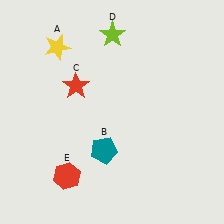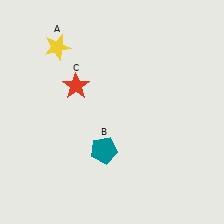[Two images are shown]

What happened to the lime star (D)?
The lime star (D) was removed in Image 2. It was in the top-right area of Image 1.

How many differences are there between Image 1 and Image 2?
There are 2 differences between the two images.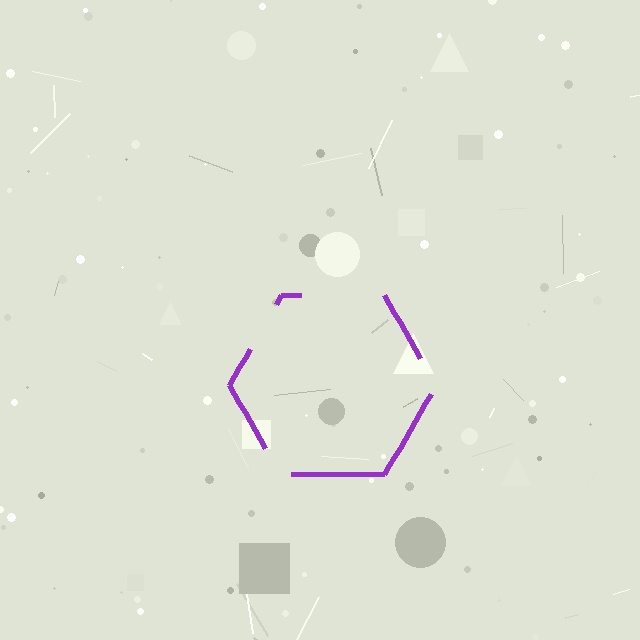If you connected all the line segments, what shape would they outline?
They would outline a hexagon.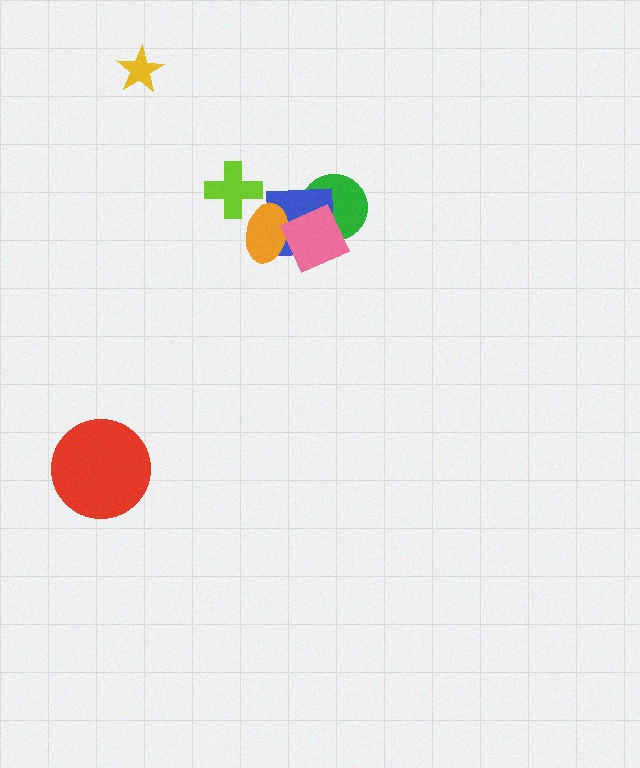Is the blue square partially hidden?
Yes, it is partially covered by another shape.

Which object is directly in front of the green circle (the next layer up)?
The blue square is directly in front of the green circle.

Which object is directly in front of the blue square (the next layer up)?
The orange ellipse is directly in front of the blue square.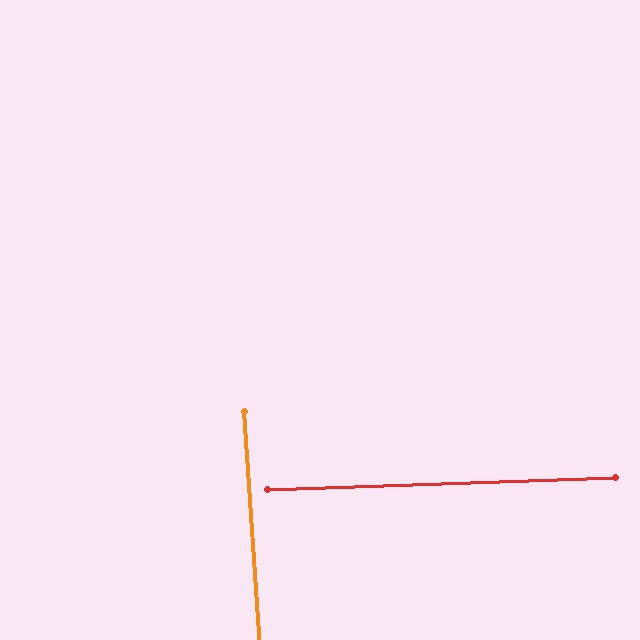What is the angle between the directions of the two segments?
Approximately 88 degrees.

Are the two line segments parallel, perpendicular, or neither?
Perpendicular — they meet at approximately 88°.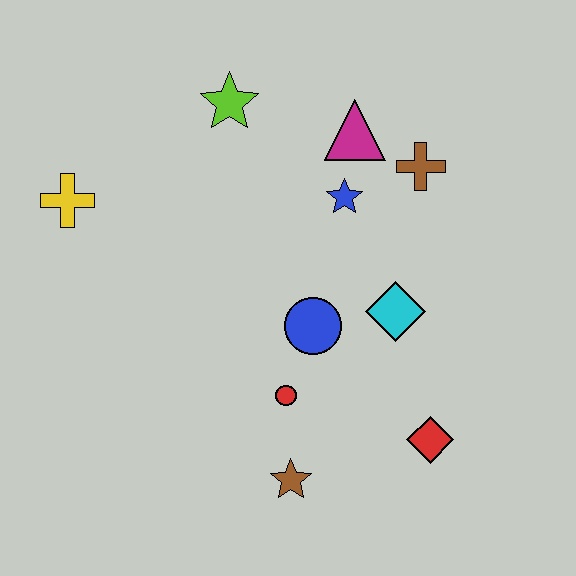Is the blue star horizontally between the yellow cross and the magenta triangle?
Yes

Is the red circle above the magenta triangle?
No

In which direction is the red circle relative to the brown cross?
The red circle is below the brown cross.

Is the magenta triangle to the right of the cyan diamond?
No